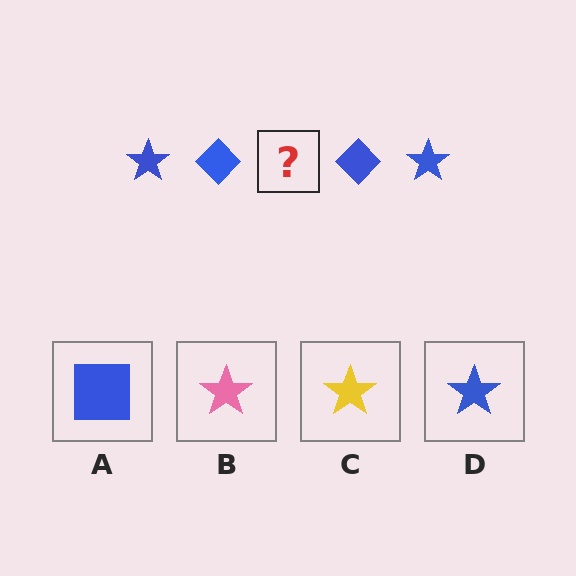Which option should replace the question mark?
Option D.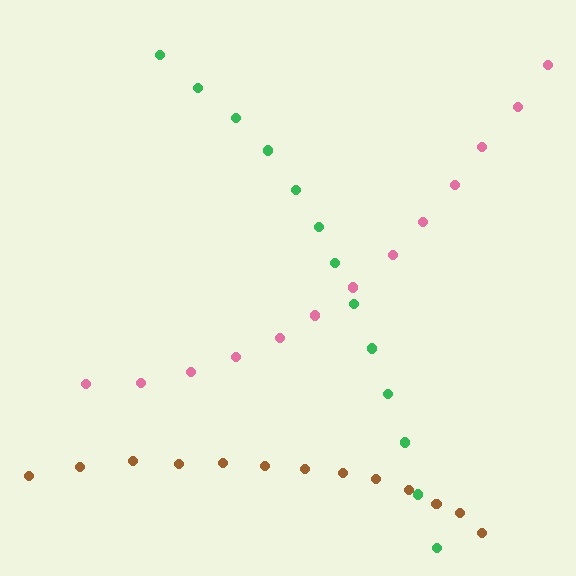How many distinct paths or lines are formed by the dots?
There are 3 distinct paths.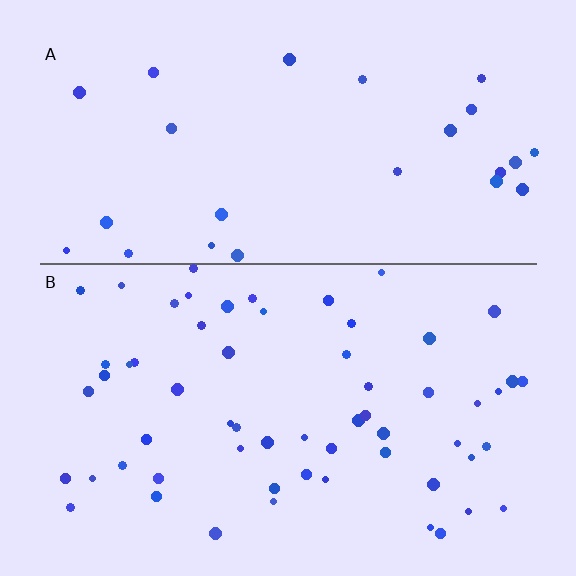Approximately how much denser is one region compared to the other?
Approximately 2.4× — region B over region A.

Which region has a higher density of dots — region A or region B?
B (the bottom).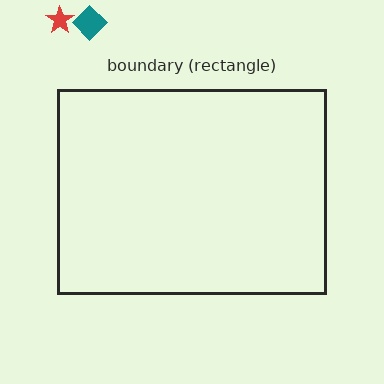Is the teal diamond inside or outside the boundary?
Outside.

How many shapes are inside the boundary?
0 inside, 2 outside.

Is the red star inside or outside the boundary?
Outside.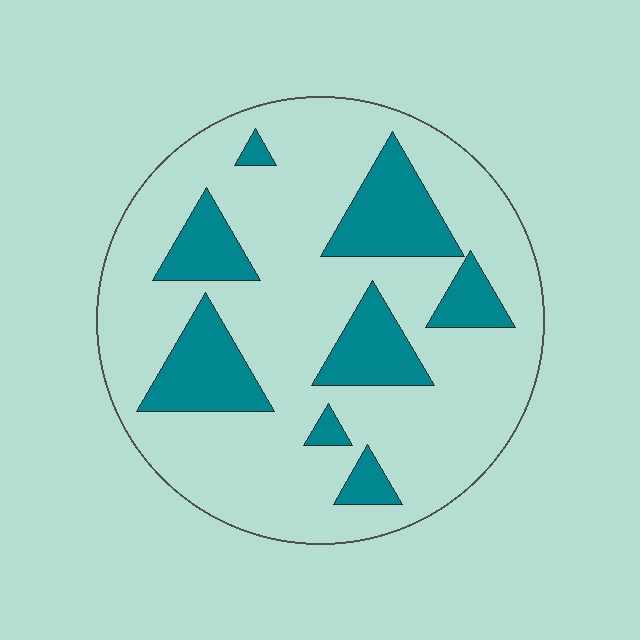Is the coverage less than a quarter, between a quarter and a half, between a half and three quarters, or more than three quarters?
Less than a quarter.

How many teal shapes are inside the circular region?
8.